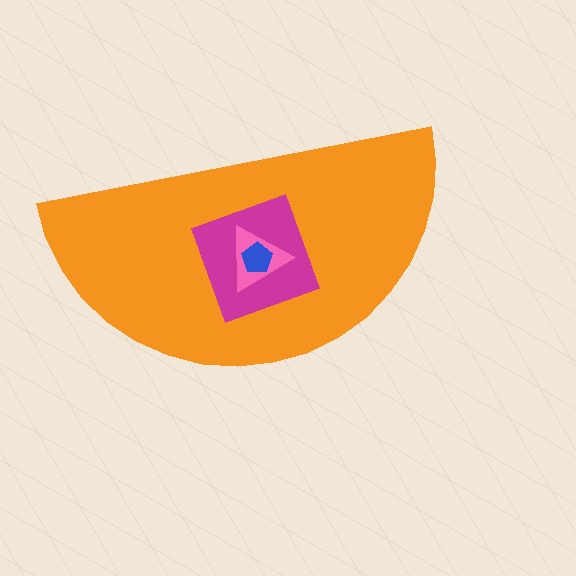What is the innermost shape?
The blue pentagon.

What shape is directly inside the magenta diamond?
The pink triangle.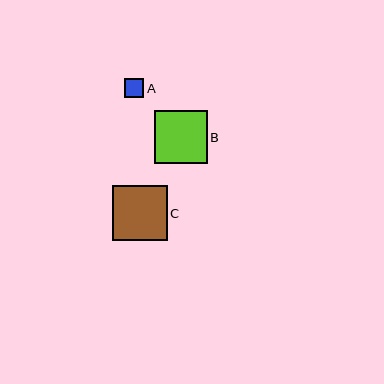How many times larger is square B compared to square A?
Square B is approximately 2.7 times the size of square A.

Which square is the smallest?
Square A is the smallest with a size of approximately 19 pixels.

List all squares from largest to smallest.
From largest to smallest: C, B, A.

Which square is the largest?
Square C is the largest with a size of approximately 55 pixels.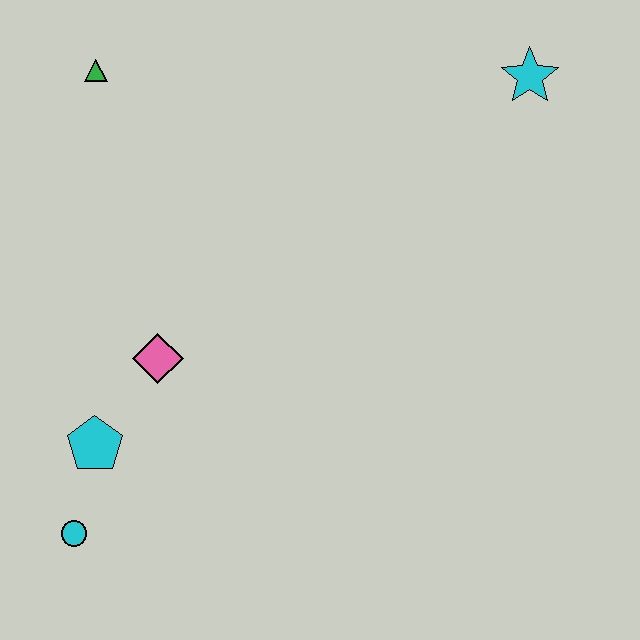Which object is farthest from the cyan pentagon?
The cyan star is farthest from the cyan pentagon.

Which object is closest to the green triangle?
The pink diamond is closest to the green triangle.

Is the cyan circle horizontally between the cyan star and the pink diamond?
No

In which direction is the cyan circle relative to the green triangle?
The cyan circle is below the green triangle.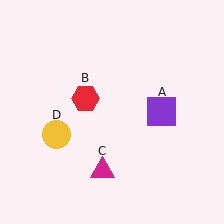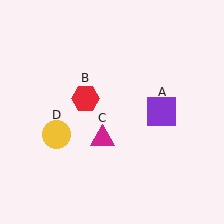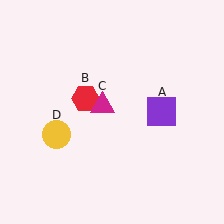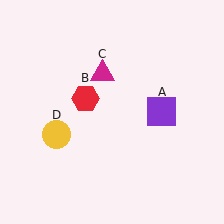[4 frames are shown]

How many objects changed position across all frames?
1 object changed position: magenta triangle (object C).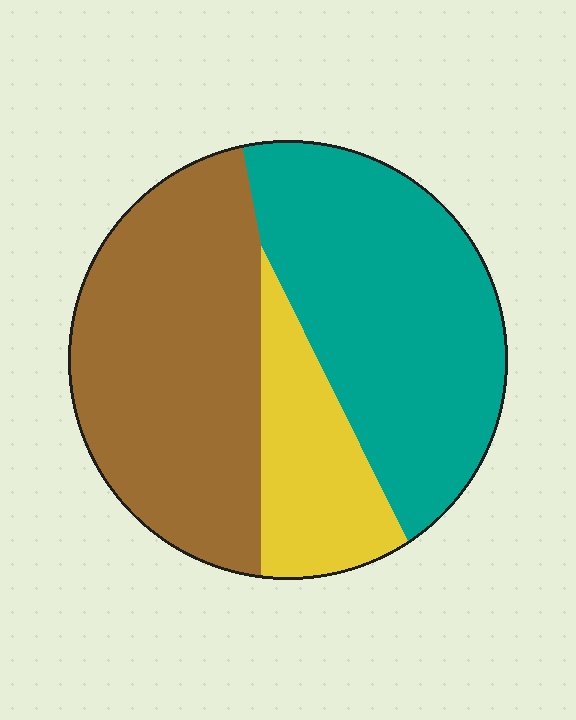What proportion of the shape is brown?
Brown takes up about two fifths (2/5) of the shape.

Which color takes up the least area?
Yellow, at roughly 15%.